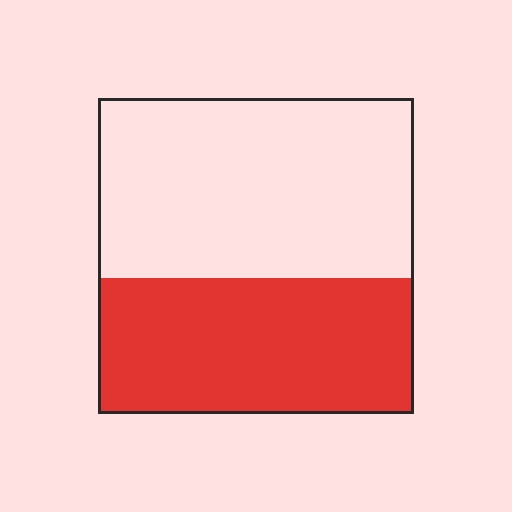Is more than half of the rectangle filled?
No.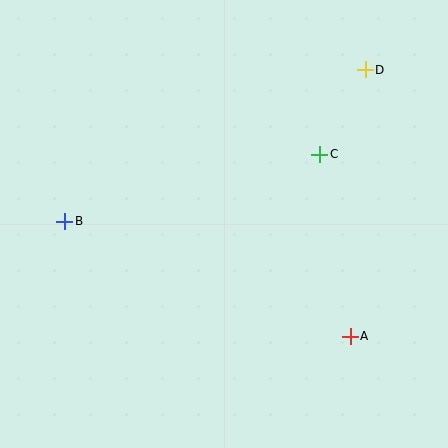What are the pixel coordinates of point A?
Point A is at (350, 336).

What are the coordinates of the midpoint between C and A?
The midpoint between C and A is at (335, 245).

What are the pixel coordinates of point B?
Point B is at (65, 221).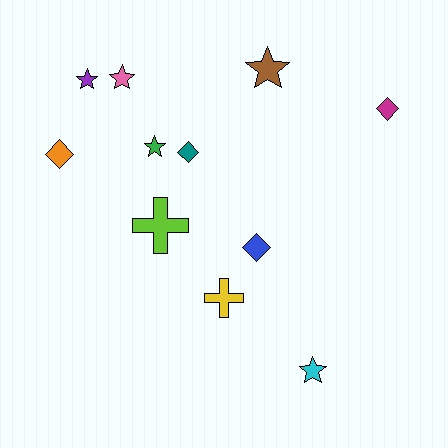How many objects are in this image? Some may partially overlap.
There are 11 objects.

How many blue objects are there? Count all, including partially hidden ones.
There is 1 blue object.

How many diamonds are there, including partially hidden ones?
There are 4 diamonds.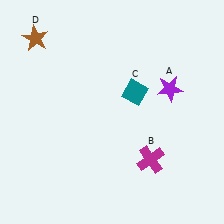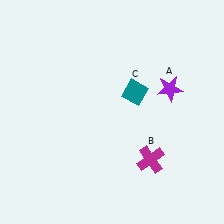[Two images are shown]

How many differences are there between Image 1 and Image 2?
There is 1 difference between the two images.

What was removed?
The brown star (D) was removed in Image 2.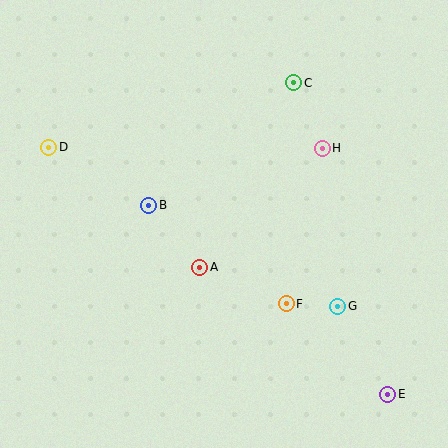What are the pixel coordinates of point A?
Point A is at (200, 267).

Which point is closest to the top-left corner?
Point D is closest to the top-left corner.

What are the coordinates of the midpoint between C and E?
The midpoint between C and E is at (341, 239).